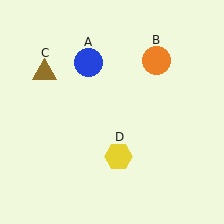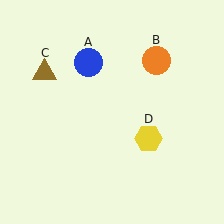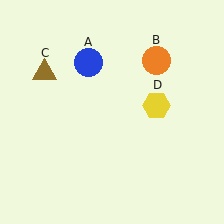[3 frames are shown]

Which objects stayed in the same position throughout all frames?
Blue circle (object A) and orange circle (object B) and brown triangle (object C) remained stationary.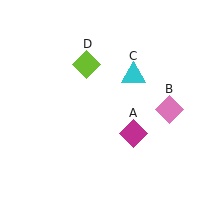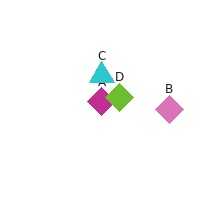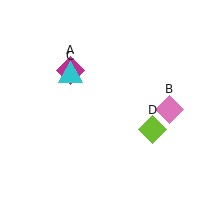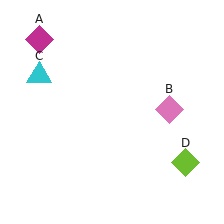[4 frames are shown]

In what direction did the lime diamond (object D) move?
The lime diamond (object D) moved down and to the right.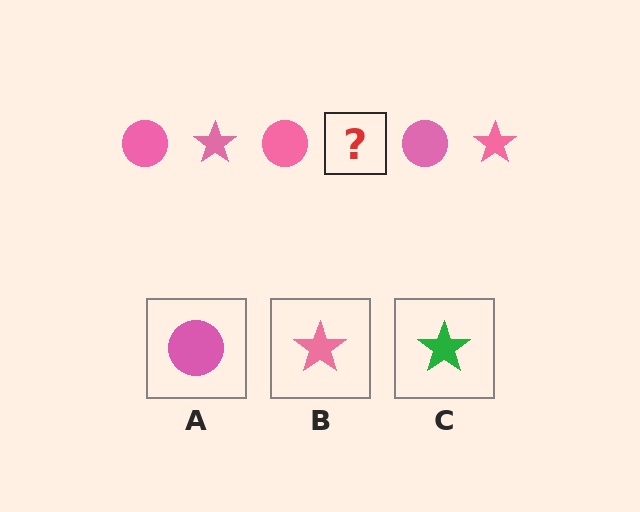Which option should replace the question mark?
Option B.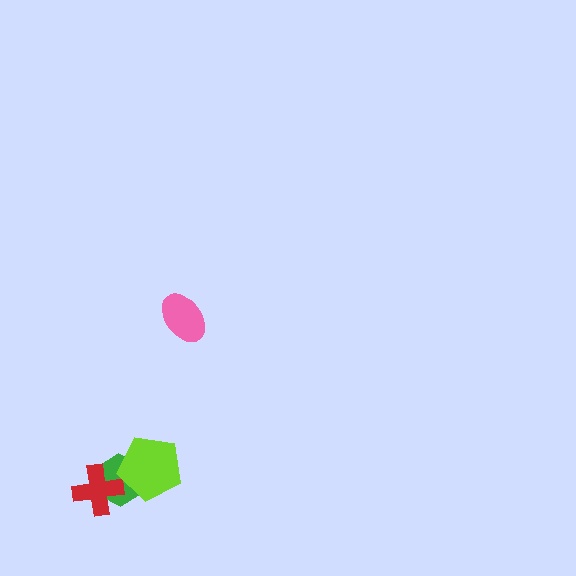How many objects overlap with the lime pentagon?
1 object overlaps with the lime pentagon.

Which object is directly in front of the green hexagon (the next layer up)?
The red cross is directly in front of the green hexagon.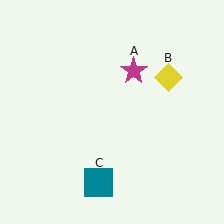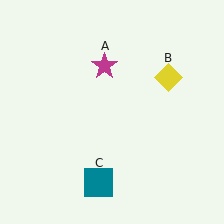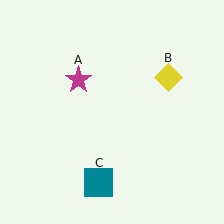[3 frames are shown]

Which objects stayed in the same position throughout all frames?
Yellow diamond (object B) and teal square (object C) remained stationary.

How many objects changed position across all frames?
1 object changed position: magenta star (object A).